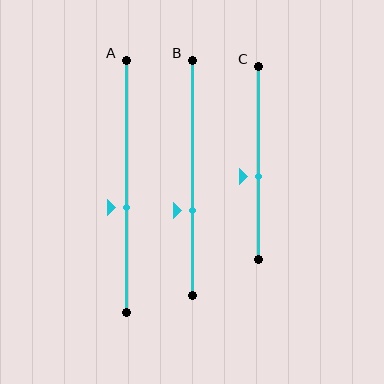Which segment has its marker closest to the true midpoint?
Segment C has its marker closest to the true midpoint.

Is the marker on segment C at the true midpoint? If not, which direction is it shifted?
No, the marker on segment C is shifted downward by about 7% of the segment length.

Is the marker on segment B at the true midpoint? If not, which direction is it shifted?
No, the marker on segment B is shifted downward by about 14% of the segment length.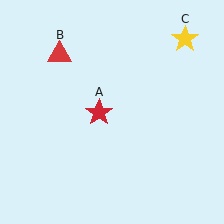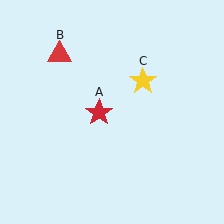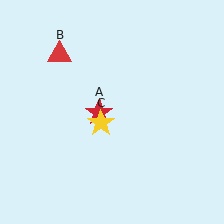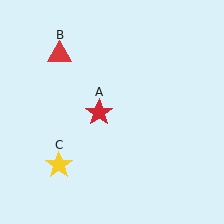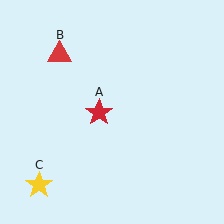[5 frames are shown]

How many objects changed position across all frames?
1 object changed position: yellow star (object C).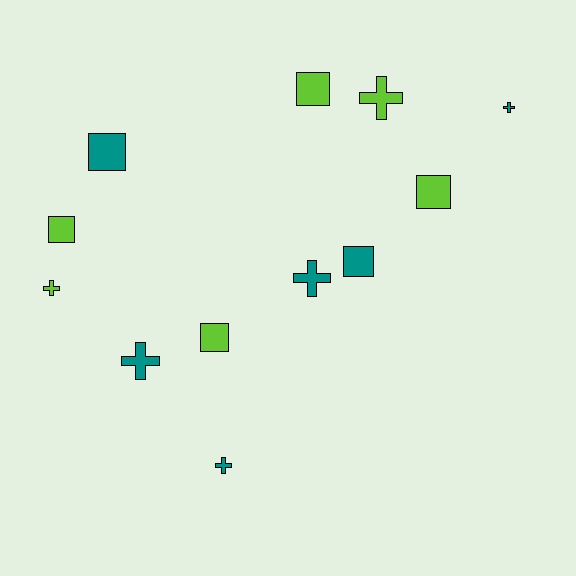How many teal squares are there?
There are 2 teal squares.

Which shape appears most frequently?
Cross, with 6 objects.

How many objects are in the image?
There are 12 objects.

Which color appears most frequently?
Teal, with 6 objects.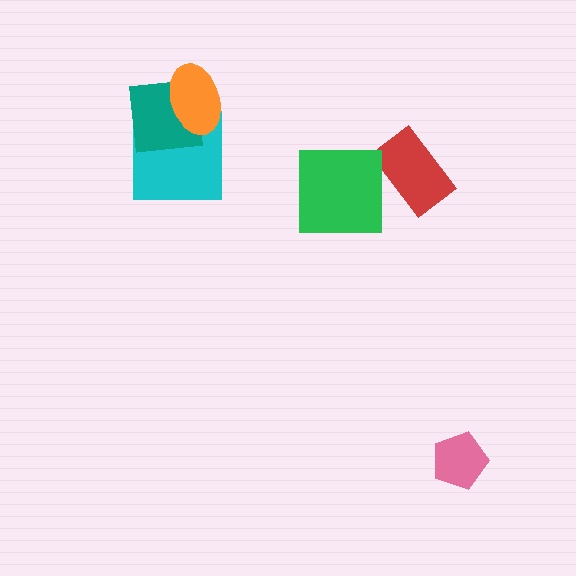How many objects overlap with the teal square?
2 objects overlap with the teal square.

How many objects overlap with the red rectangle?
0 objects overlap with the red rectangle.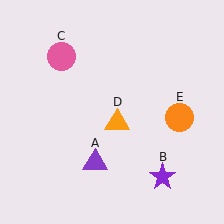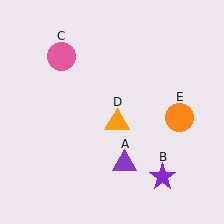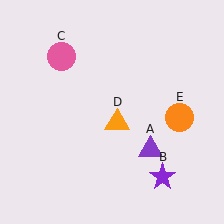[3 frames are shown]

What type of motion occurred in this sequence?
The purple triangle (object A) rotated counterclockwise around the center of the scene.